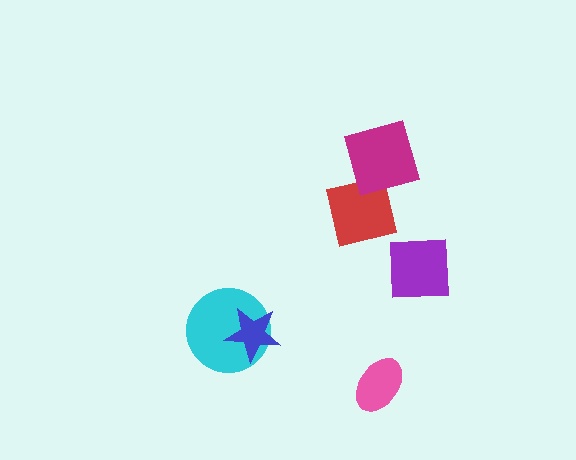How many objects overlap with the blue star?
1 object overlaps with the blue star.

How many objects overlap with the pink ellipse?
0 objects overlap with the pink ellipse.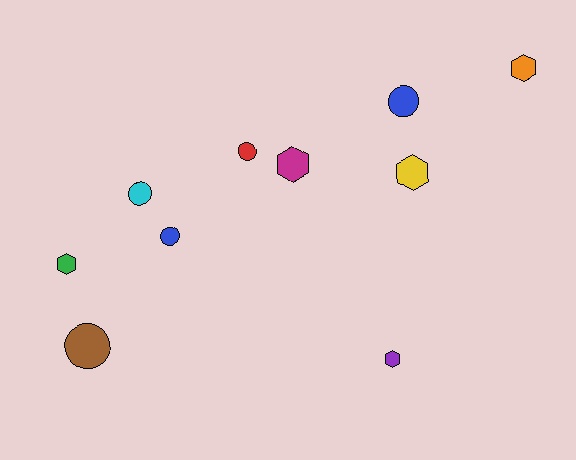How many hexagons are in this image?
There are 5 hexagons.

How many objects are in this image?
There are 10 objects.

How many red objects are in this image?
There is 1 red object.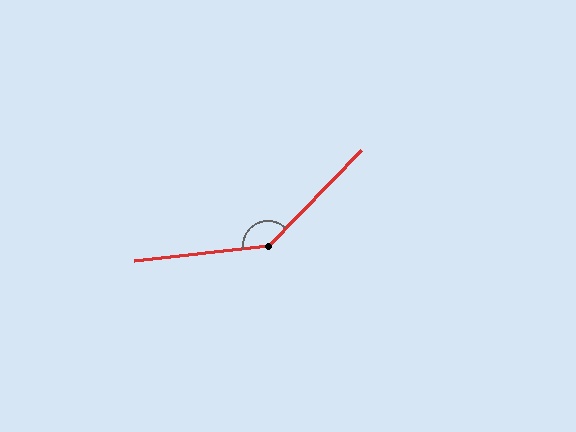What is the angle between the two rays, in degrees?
Approximately 141 degrees.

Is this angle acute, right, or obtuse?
It is obtuse.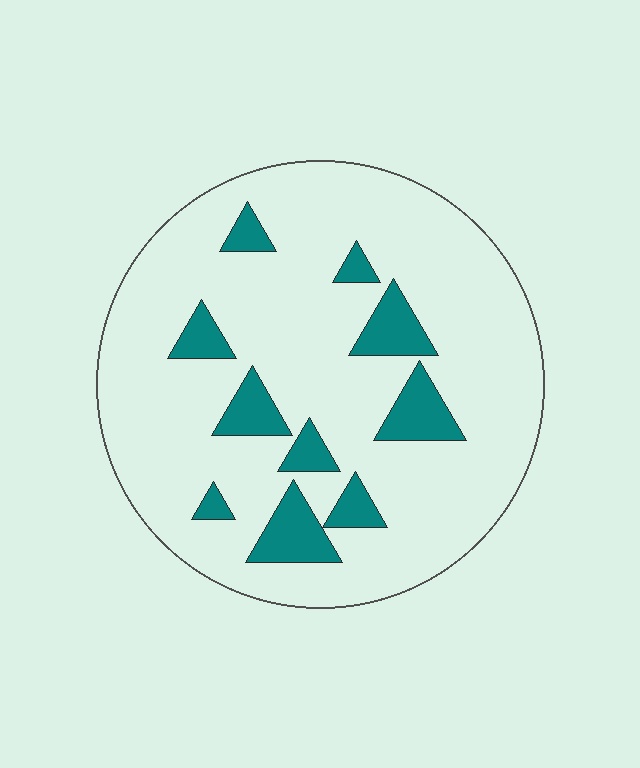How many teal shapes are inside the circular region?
10.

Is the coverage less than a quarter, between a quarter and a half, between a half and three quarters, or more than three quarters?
Less than a quarter.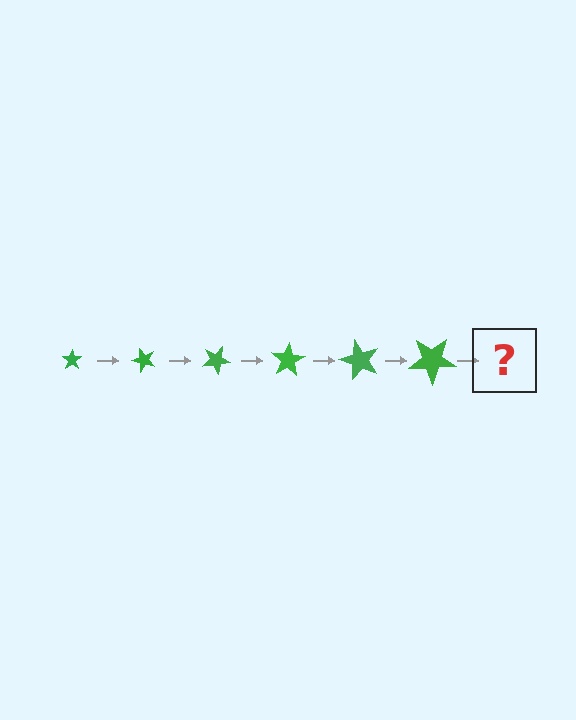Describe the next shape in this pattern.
It should be a star, larger than the previous one and rotated 300 degrees from the start.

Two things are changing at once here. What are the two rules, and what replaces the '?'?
The two rules are that the star grows larger each step and it rotates 50 degrees each step. The '?' should be a star, larger than the previous one and rotated 300 degrees from the start.